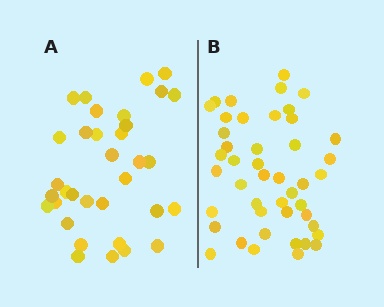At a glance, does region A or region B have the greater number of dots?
Region B (the right region) has more dots.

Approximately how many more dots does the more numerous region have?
Region B has roughly 12 or so more dots than region A.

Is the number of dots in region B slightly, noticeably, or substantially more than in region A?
Region B has noticeably more, but not dramatically so. The ratio is roughly 1.3 to 1.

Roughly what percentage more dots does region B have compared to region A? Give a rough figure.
About 30% more.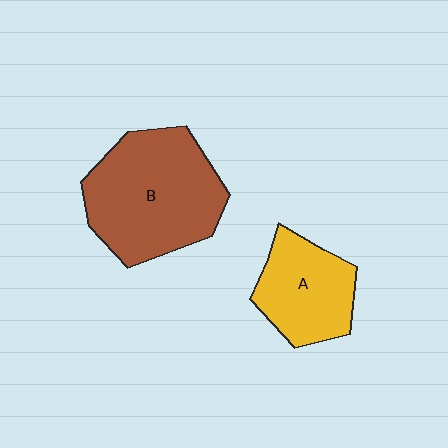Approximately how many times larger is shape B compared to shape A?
Approximately 1.7 times.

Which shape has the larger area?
Shape B (brown).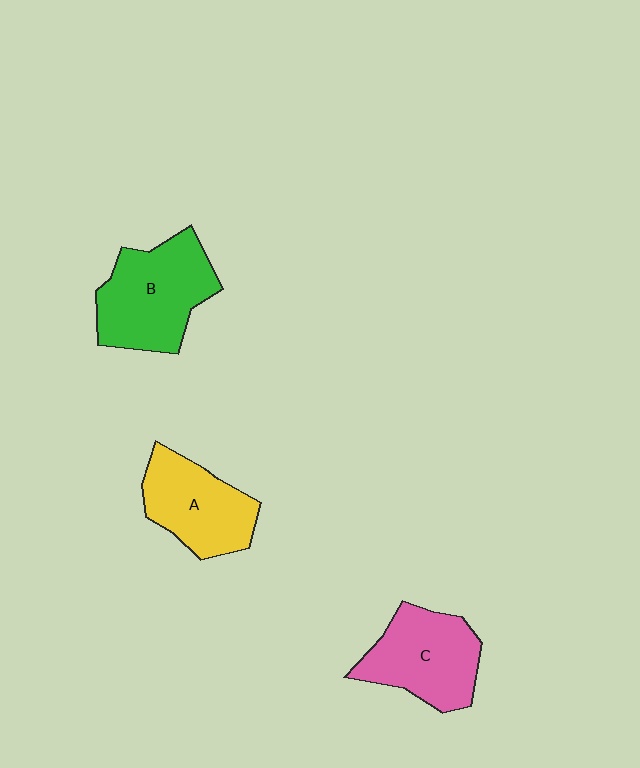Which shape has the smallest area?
Shape A (yellow).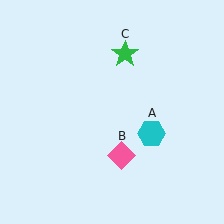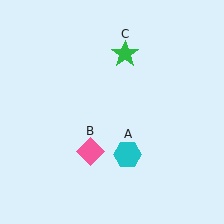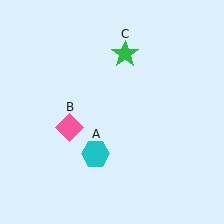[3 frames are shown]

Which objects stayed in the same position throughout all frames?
Green star (object C) remained stationary.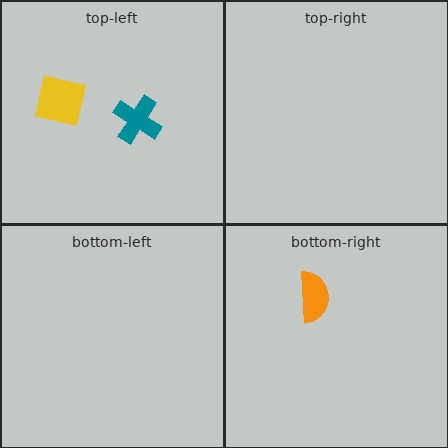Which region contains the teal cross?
The top-left region.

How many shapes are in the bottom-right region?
1.